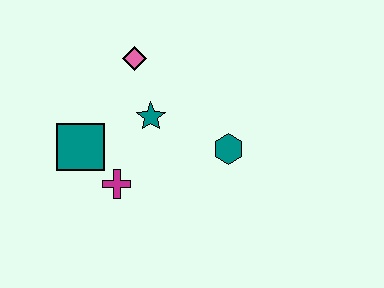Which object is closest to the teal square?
The magenta cross is closest to the teal square.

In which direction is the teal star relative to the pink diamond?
The teal star is below the pink diamond.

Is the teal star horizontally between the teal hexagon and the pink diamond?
Yes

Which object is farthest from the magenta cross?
The pink diamond is farthest from the magenta cross.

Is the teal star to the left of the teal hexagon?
Yes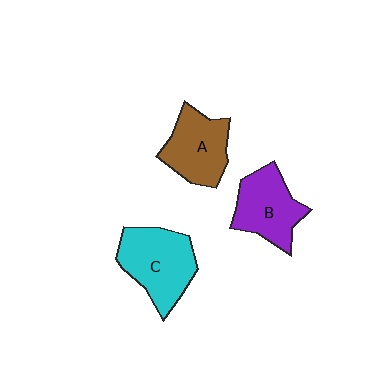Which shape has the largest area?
Shape C (cyan).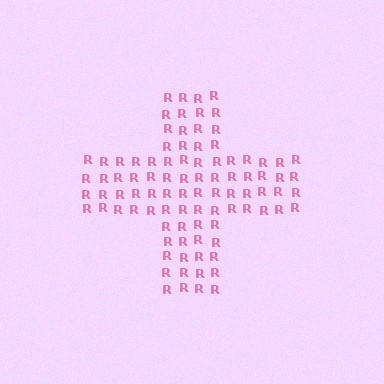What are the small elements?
The small elements are letter R's.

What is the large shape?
The large shape is a cross.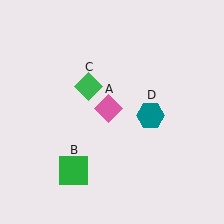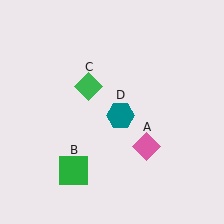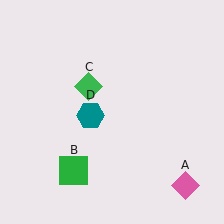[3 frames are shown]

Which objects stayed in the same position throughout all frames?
Green square (object B) and green diamond (object C) remained stationary.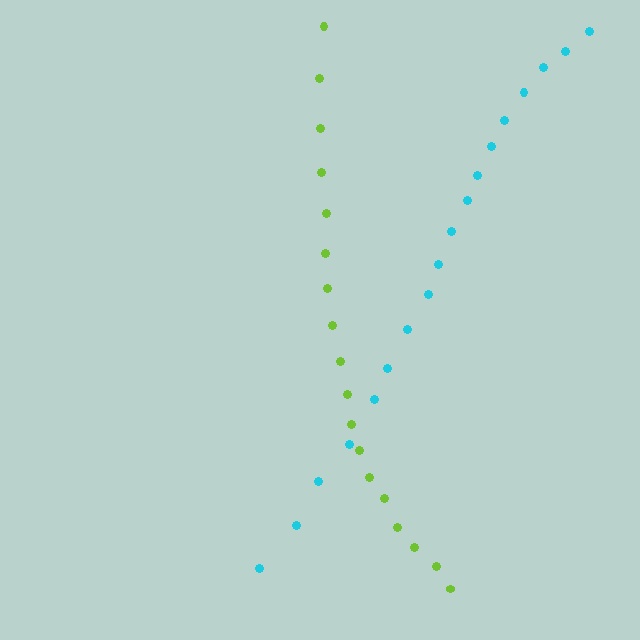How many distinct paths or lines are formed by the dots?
There are 2 distinct paths.